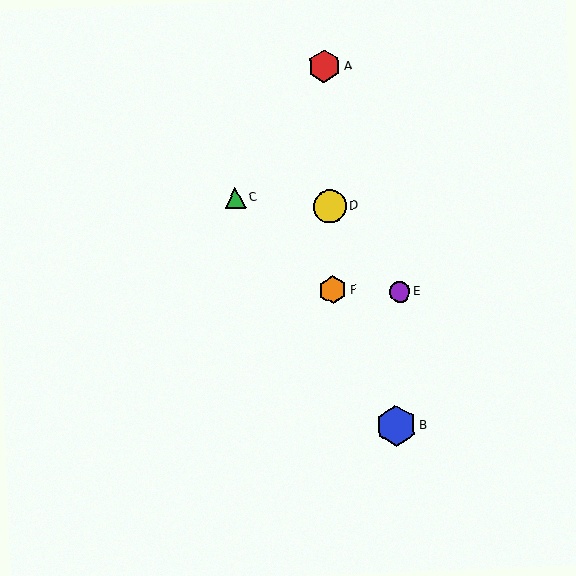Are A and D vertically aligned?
Yes, both are at x≈325.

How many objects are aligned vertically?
3 objects (A, D, F) are aligned vertically.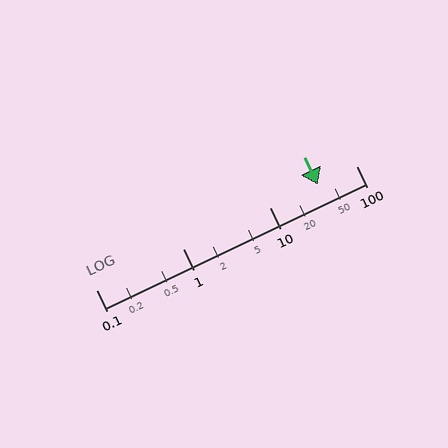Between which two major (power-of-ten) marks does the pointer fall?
The pointer is between 10 and 100.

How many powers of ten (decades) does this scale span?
The scale spans 3 decades, from 0.1 to 100.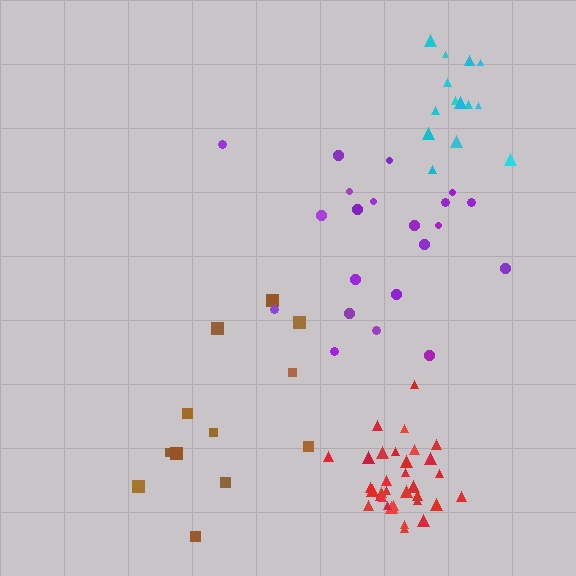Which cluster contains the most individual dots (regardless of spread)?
Red (34).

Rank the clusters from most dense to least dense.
red, cyan, purple, brown.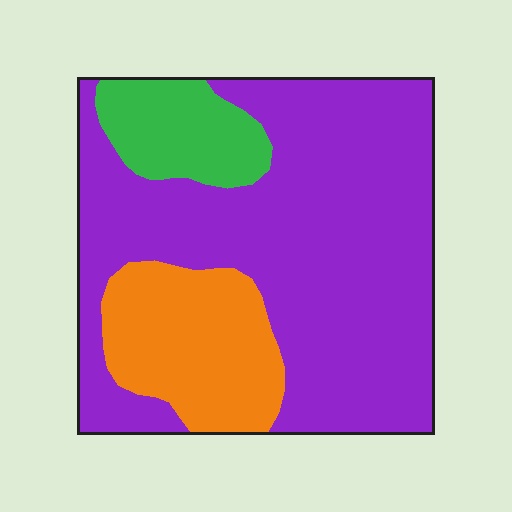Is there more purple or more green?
Purple.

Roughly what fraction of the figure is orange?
Orange takes up less than a quarter of the figure.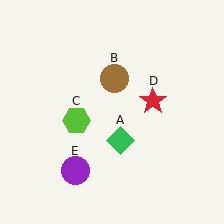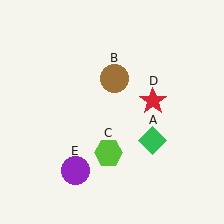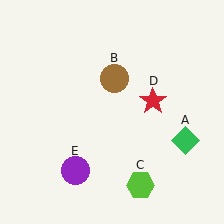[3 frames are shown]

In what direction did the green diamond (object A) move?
The green diamond (object A) moved right.